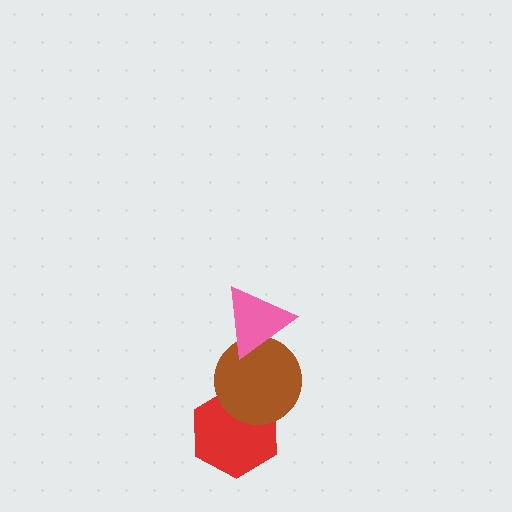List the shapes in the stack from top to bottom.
From top to bottom: the pink triangle, the brown circle, the red hexagon.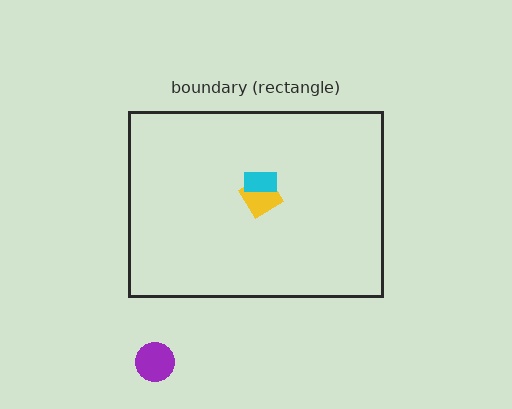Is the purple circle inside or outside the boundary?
Outside.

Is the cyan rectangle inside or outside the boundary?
Inside.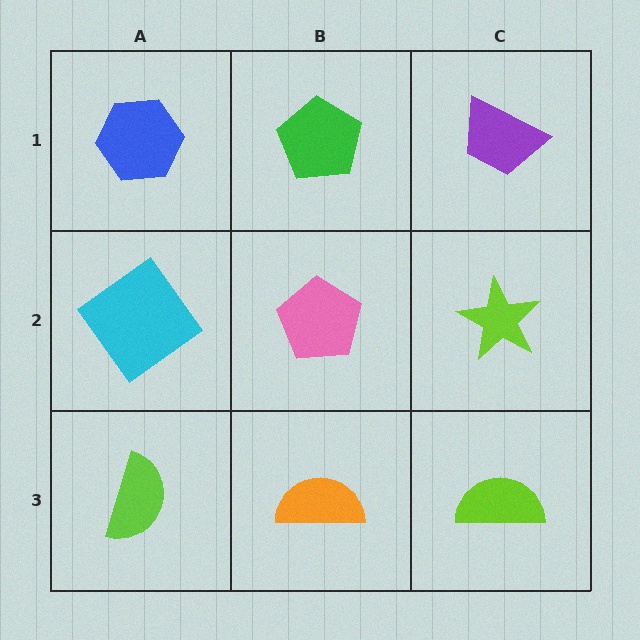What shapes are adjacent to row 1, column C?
A lime star (row 2, column C), a green pentagon (row 1, column B).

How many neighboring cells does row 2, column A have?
3.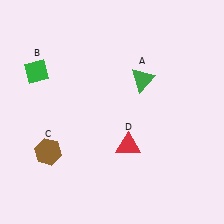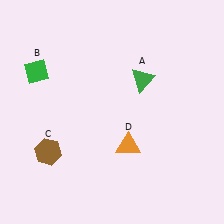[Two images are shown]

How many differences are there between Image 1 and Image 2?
There is 1 difference between the two images.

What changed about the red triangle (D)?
In Image 1, D is red. In Image 2, it changed to orange.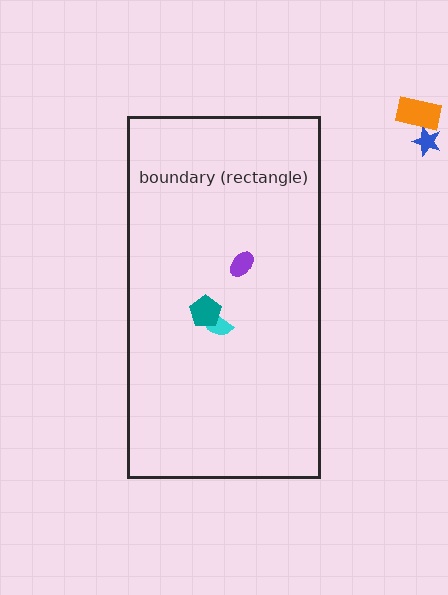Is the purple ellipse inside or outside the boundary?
Inside.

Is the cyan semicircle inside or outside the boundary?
Inside.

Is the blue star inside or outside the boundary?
Outside.